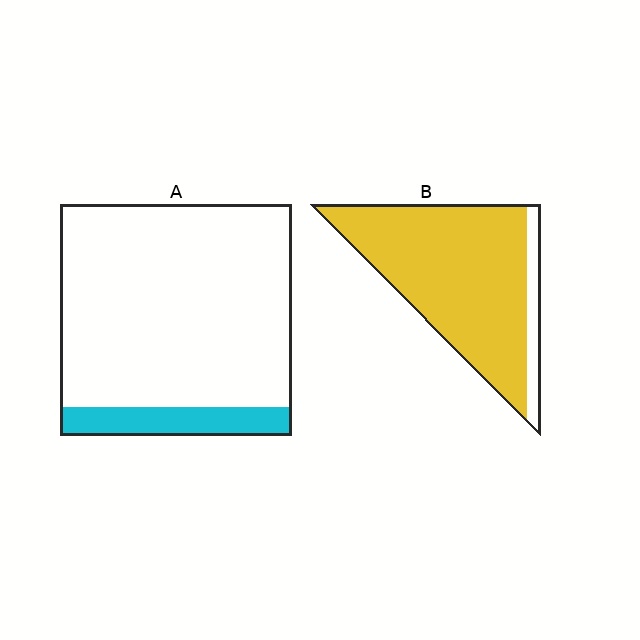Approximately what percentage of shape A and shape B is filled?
A is approximately 10% and B is approximately 90%.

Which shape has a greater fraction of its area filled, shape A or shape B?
Shape B.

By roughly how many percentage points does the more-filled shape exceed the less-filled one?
By roughly 75 percentage points (B over A).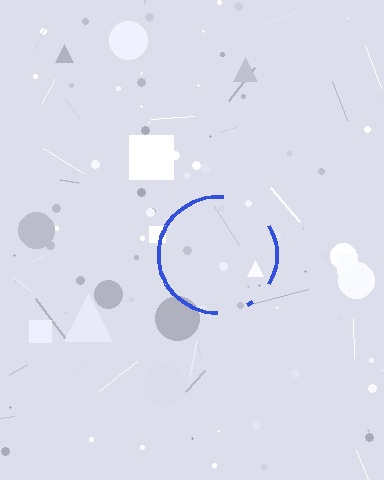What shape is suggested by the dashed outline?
The dashed outline suggests a circle.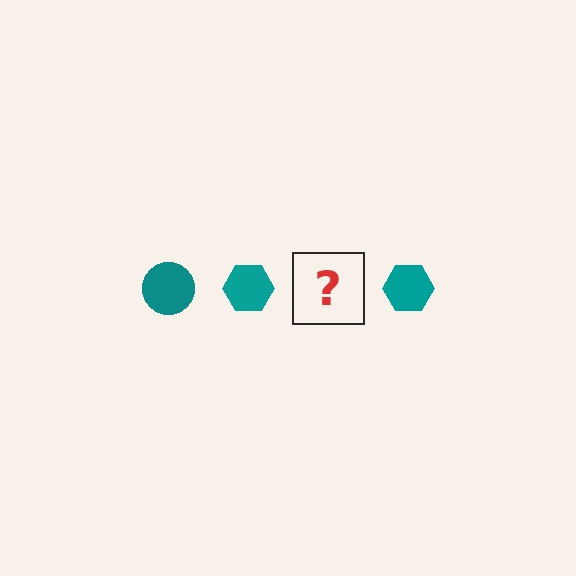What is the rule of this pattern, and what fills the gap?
The rule is that the pattern cycles through circle, hexagon shapes in teal. The gap should be filled with a teal circle.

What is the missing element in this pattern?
The missing element is a teal circle.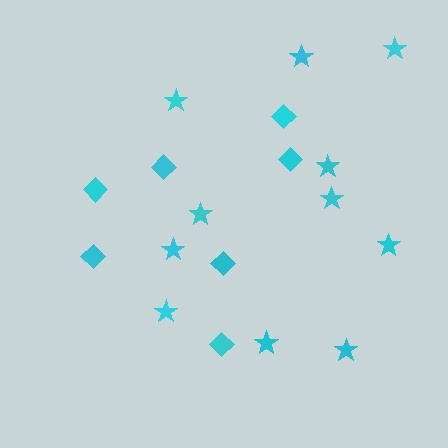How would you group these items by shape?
There are 2 groups: one group of diamonds (7) and one group of stars (11).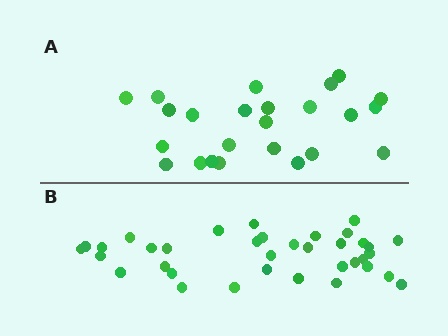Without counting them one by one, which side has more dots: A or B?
Region B (the bottom region) has more dots.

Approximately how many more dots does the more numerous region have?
Region B has roughly 12 or so more dots than region A.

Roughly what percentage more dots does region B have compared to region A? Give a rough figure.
About 50% more.